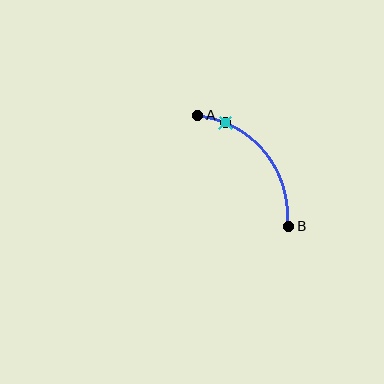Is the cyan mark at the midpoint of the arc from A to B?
No. The cyan mark lies on the arc but is closer to endpoint A. The arc midpoint would be at the point on the curve equidistant along the arc from both A and B.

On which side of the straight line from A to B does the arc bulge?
The arc bulges above and to the right of the straight line connecting A and B.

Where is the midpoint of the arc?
The arc midpoint is the point on the curve farthest from the straight line joining A and B. It sits above and to the right of that line.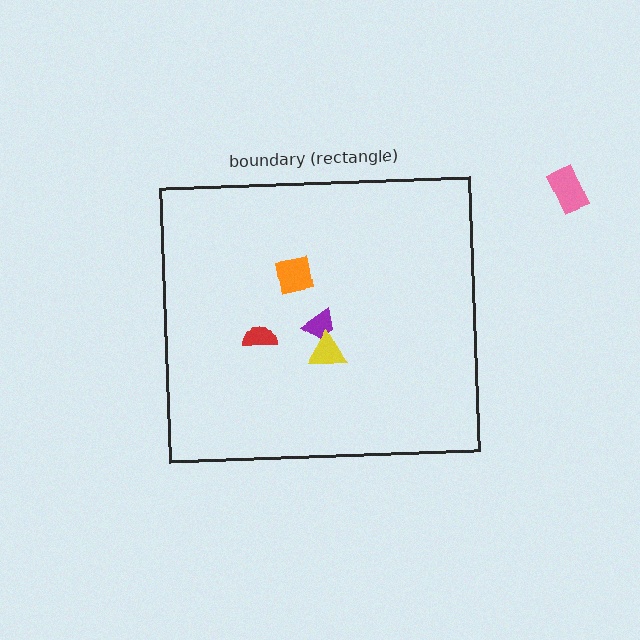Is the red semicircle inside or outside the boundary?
Inside.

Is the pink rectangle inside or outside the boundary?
Outside.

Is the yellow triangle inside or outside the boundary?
Inside.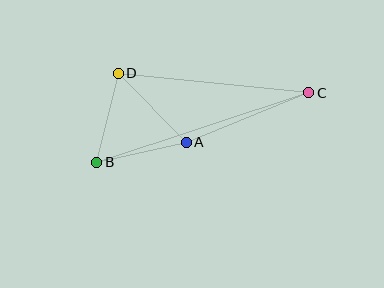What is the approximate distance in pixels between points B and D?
The distance between B and D is approximately 92 pixels.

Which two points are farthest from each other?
Points B and C are farthest from each other.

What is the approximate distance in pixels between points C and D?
The distance between C and D is approximately 191 pixels.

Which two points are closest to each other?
Points A and B are closest to each other.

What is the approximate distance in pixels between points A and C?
The distance between A and C is approximately 132 pixels.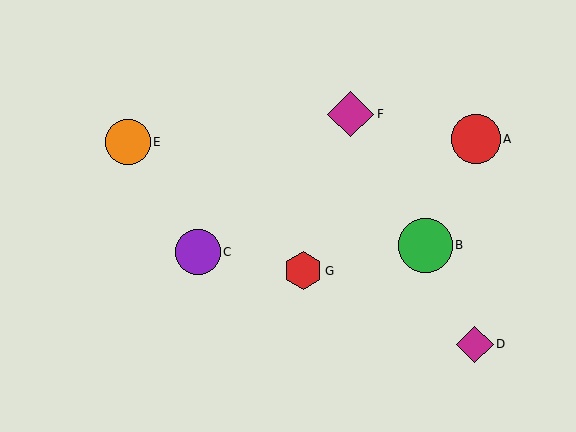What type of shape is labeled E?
Shape E is an orange circle.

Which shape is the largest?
The green circle (labeled B) is the largest.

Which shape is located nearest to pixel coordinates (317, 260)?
The red hexagon (labeled G) at (303, 271) is nearest to that location.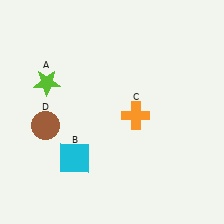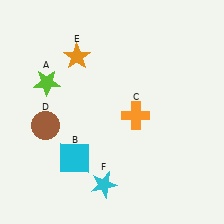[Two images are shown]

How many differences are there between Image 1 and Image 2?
There are 2 differences between the two images.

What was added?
An orange star (E), a cyan star (F) were added in Image 2.